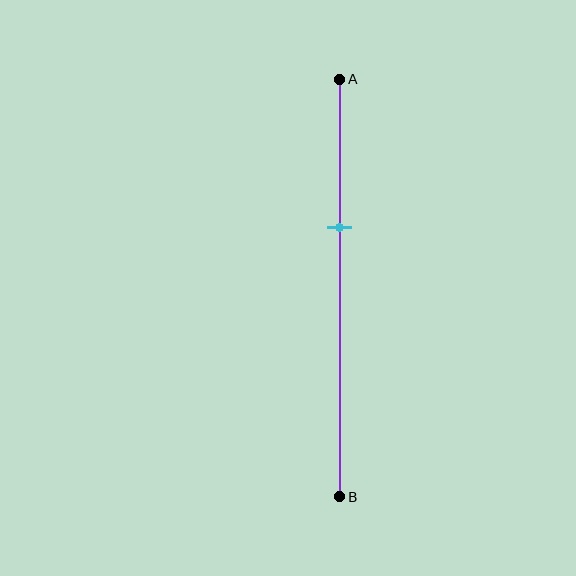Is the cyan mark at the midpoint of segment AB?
No, the mark is at about 35% from A, not at the 50% midpoint.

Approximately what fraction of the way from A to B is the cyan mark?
The cyan mark is approximately 35% of the way from A to B.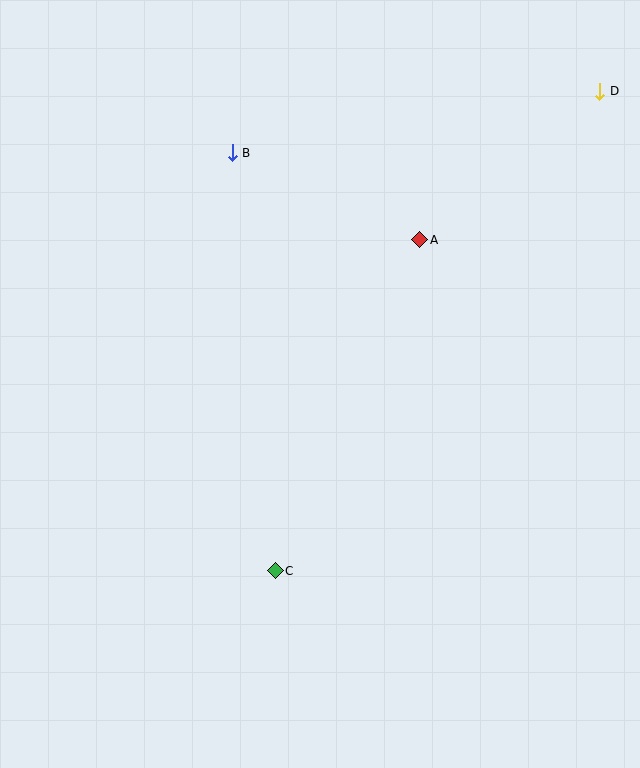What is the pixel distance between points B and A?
The distance between B and A is 207 pixels.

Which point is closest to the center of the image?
Point A at (420, 240) is closest to the center.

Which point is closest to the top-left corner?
Point B is closest to the top-left corner.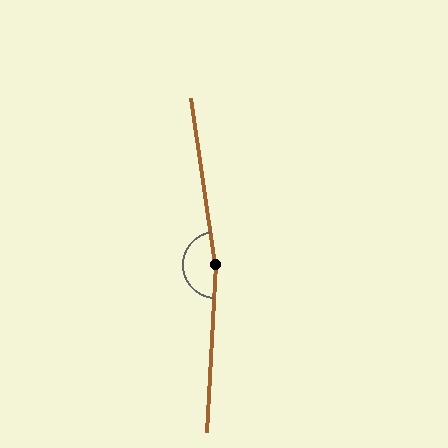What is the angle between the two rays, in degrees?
Approximately 169 degrees.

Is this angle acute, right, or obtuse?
It is obtuse.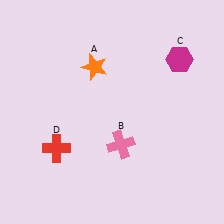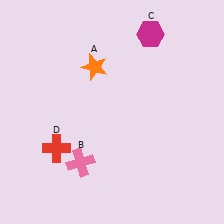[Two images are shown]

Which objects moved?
The objects that moved are: the pink cross (B), the magenta hexagon (C).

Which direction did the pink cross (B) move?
The pink cross (B) moved left.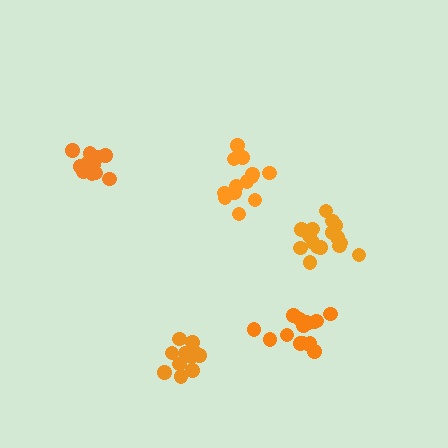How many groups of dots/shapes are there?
There are 5 groups.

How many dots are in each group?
Group 1: 13 dots, Group 2: 11 dots, Group 3: 16 dots, Group 4: 12 dots, Group 5: 16 dots (68 total).